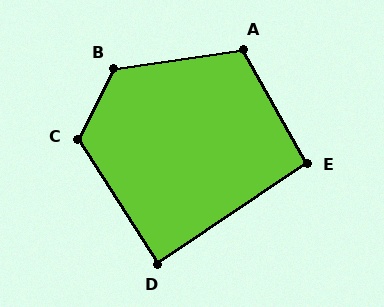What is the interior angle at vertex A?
Approximately 111 degrees (obtuse).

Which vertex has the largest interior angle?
B, at approximately 125 degrees.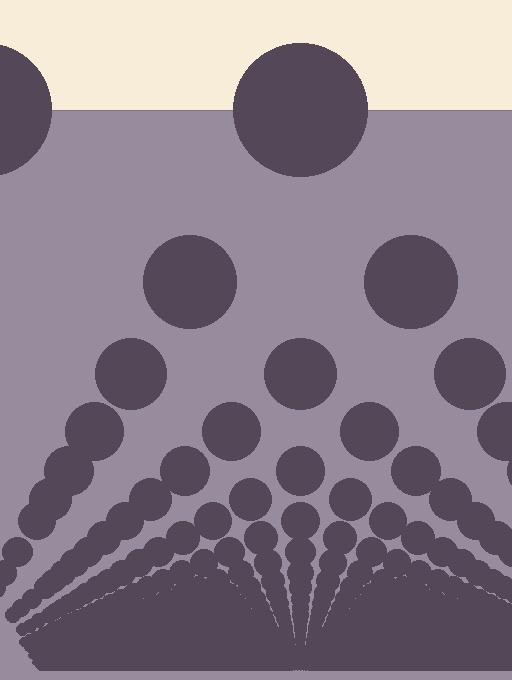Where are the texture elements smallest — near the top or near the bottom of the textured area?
Near the bottom.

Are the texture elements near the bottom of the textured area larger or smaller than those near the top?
Smaller. The gradient is inverted — elements near the bottom are smaller and denser.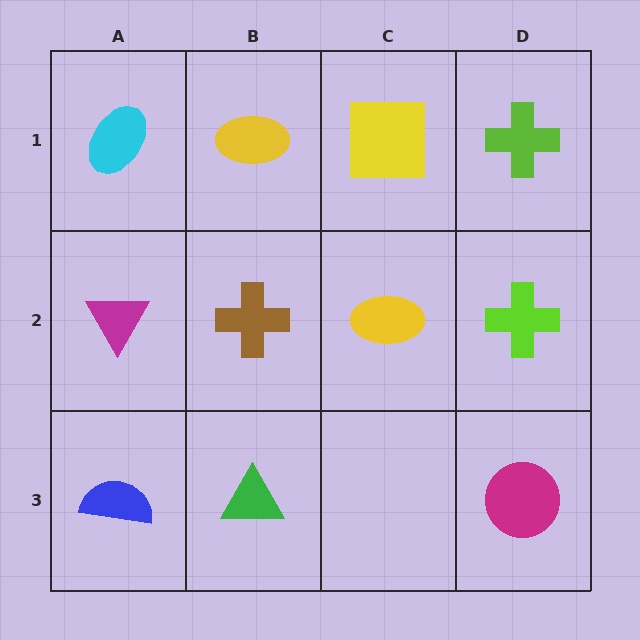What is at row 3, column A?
A blue semicircle.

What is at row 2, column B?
A brown cross.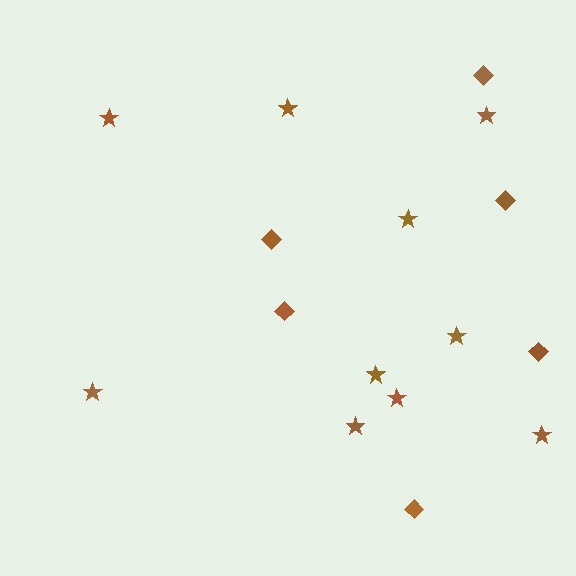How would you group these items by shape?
There are 2 groups: one group of diamonds (6) and one group of stars (10).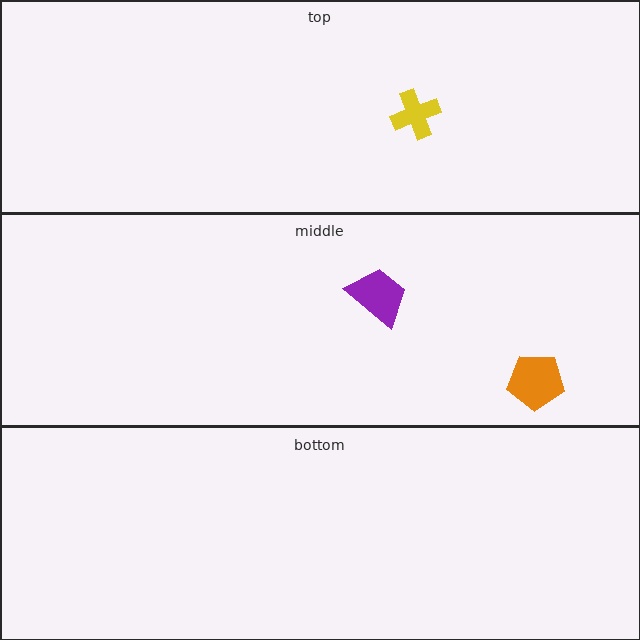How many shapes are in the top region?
1.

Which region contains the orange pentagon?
The middle region.